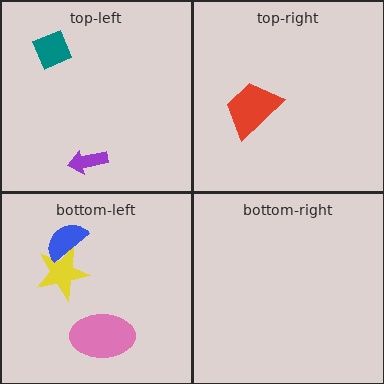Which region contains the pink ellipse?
The bottom-left region.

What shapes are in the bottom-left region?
The pink ellipse, the yellow star, the blue semicircle.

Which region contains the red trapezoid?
The top-right region.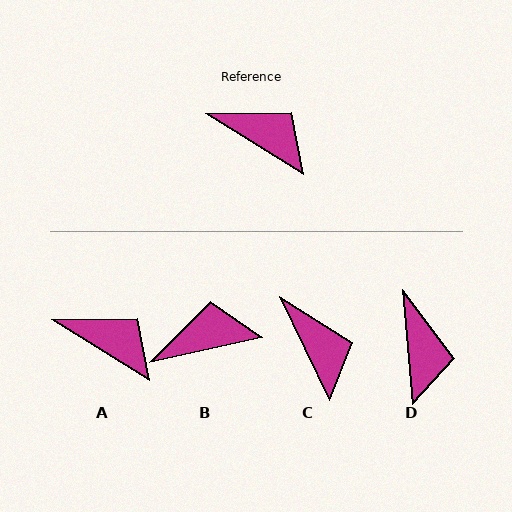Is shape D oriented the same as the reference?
No, it is off by about 53 degrees.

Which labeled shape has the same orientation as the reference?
A.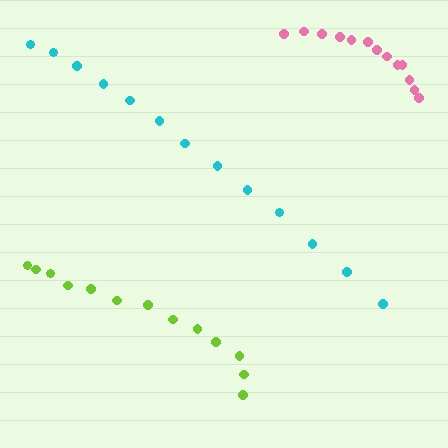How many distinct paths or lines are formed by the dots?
There are 3 distinct paths.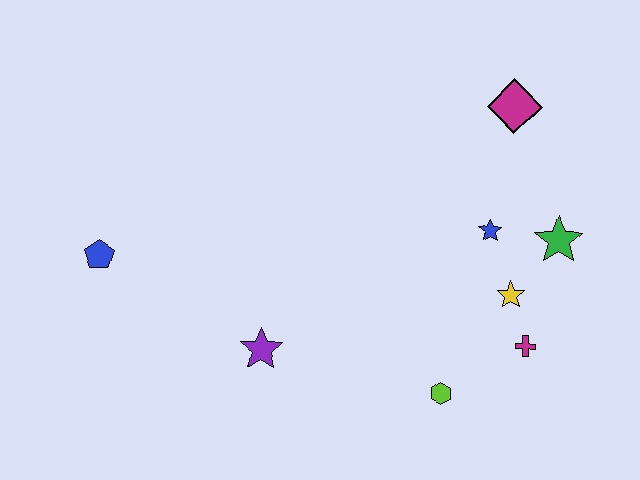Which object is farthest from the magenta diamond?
The blue pentagon is farthest from the magenta diamond.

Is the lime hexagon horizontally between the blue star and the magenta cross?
No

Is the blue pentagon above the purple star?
Yes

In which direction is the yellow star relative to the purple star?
The yellow star is to the right of the purple star.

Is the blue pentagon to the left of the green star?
Yes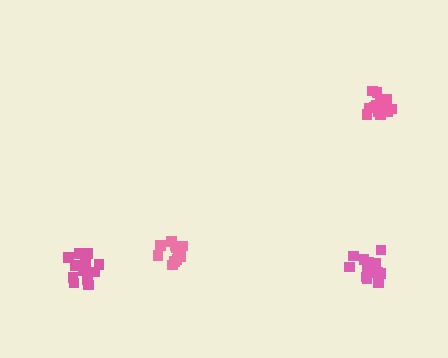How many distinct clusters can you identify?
There are 4 distinct clusters.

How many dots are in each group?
Group 1: 12 dots, Group 2: 14 dots, Group 3: 17 dots, Group 4: 14 dots (57 total).